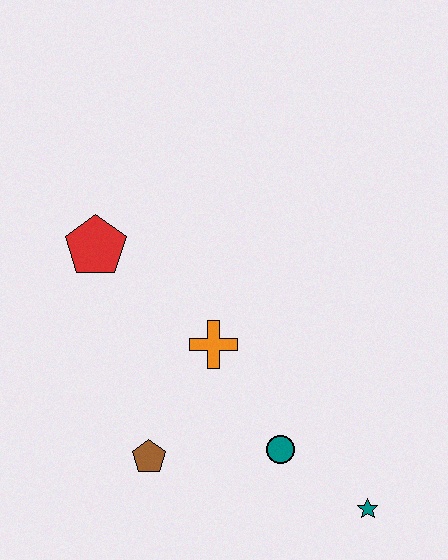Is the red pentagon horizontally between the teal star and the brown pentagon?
No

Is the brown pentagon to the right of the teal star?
No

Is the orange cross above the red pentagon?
No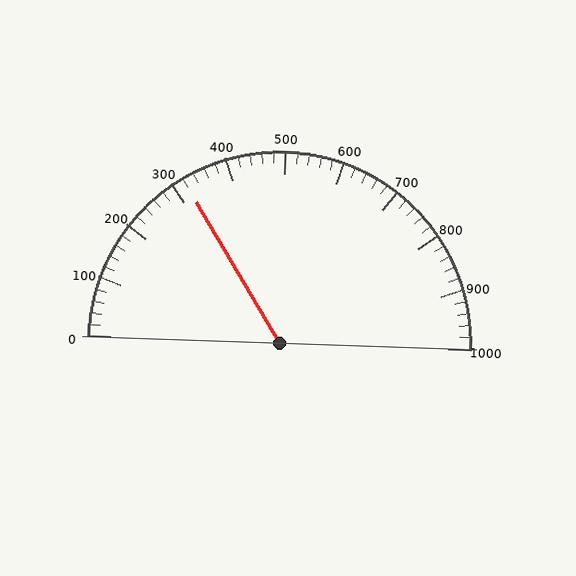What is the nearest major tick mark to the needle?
The nearest major tick mark is 300.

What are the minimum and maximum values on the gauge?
The gauge ranges from 0 to 1000.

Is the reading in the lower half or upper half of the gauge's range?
The reading is in the lower half of the range (0 to 1000).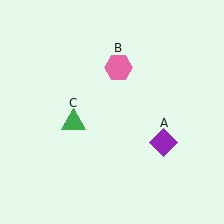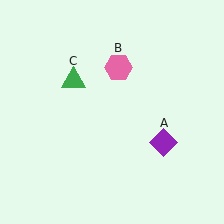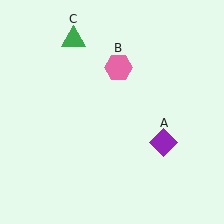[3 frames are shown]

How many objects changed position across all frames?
1 object changed position: green triangle (object C).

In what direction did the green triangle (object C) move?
The green triangle (object C) moved up.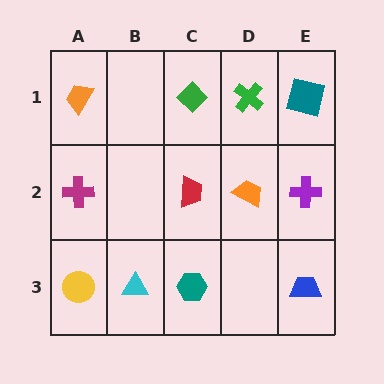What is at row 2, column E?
A purple cross.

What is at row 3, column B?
A cyan triangle.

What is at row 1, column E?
A teal square.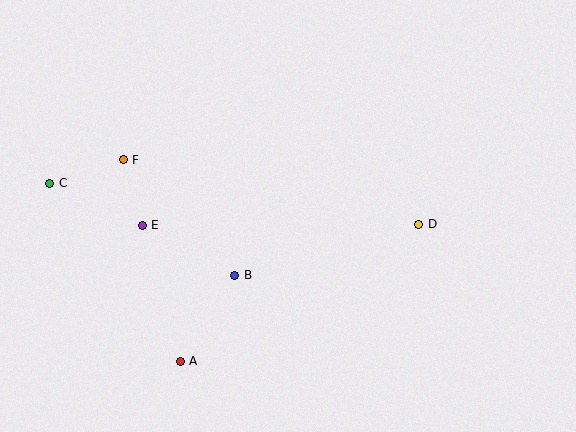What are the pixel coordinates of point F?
Point F is at (123, 160).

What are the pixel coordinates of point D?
Point D is at (419, 224).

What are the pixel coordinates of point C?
Point C is at (50, 183).